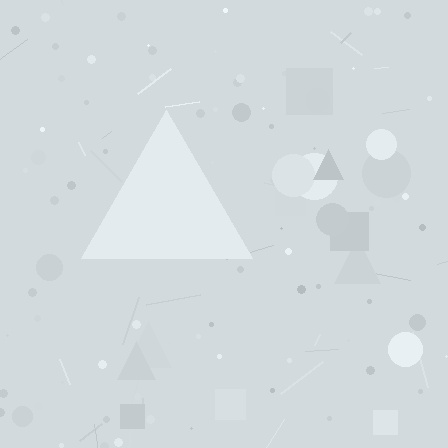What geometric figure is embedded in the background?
A triangle is embedded in the background.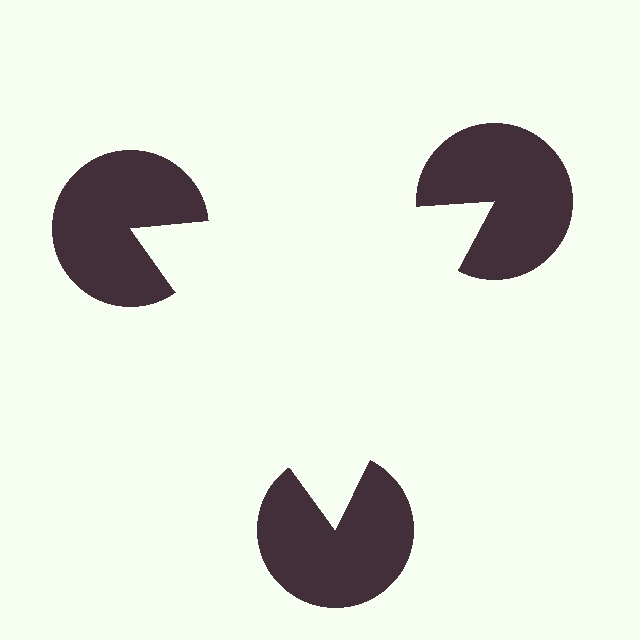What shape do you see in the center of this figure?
An illusory triangle — its edges are inferred from the aligned wedge cuts in the pac-man discs, not physically drawn.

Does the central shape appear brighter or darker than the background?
It typically appears slightly brighter than the background, even though no actual brightness change is drawn.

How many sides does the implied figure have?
3 sides.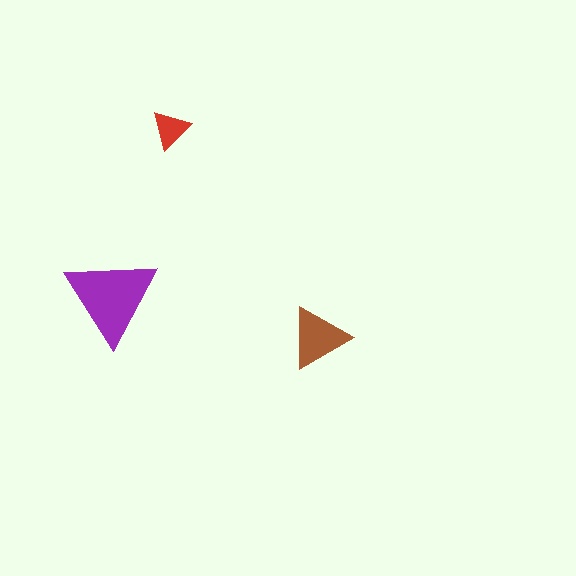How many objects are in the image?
There are 3 objects in the image.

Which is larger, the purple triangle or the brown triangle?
The purple one.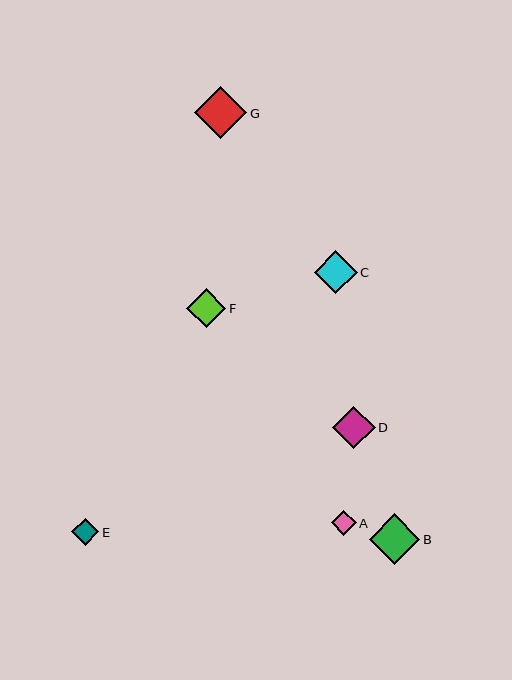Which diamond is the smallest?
Diamond A is the smallest with a size of approximately 25 pixels.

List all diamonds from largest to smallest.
From largest to smallest: G, B, C, D, F, E, A.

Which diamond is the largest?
Diamond G is the largest with a size of approximately 52 pixels.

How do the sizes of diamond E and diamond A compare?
Diamond E and diamond A are approximately the same size.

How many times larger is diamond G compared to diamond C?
Diamond G is approximately 1.2 times the size of diamond C.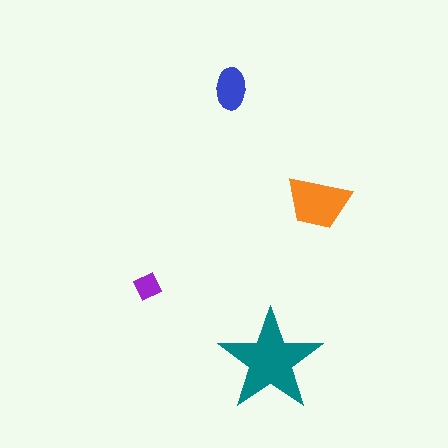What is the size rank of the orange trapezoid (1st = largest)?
2nd.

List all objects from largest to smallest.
The teal star, the orange trapezoid, the blue ellipse, the purple diamond.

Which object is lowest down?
The teal star is bottommost.